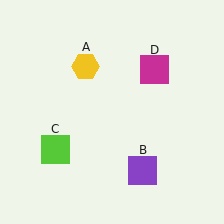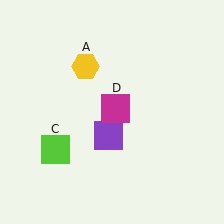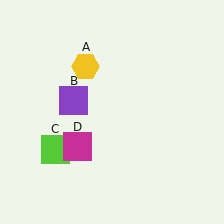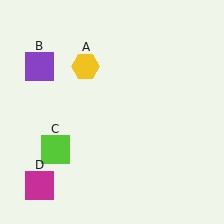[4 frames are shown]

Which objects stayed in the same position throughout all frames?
Yellow hexagon (object A) and lime square (object C) remained stationary.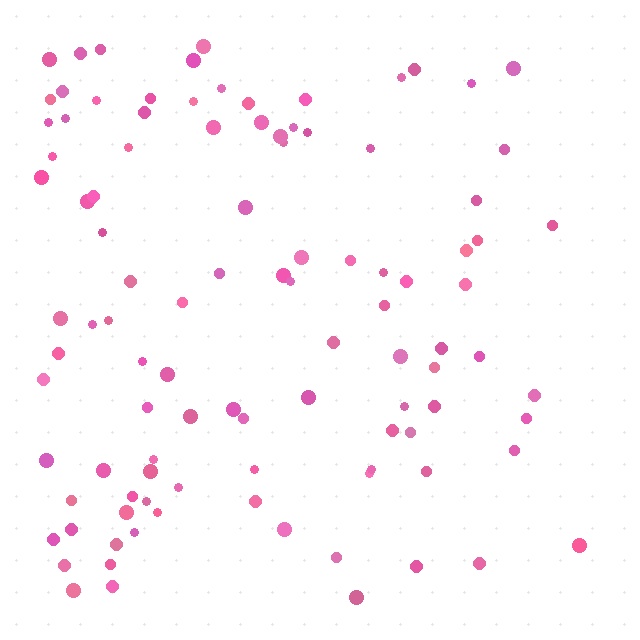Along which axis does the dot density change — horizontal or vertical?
Horizontal.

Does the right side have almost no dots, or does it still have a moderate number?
Still a moderate number, just noticeably fewer than the left.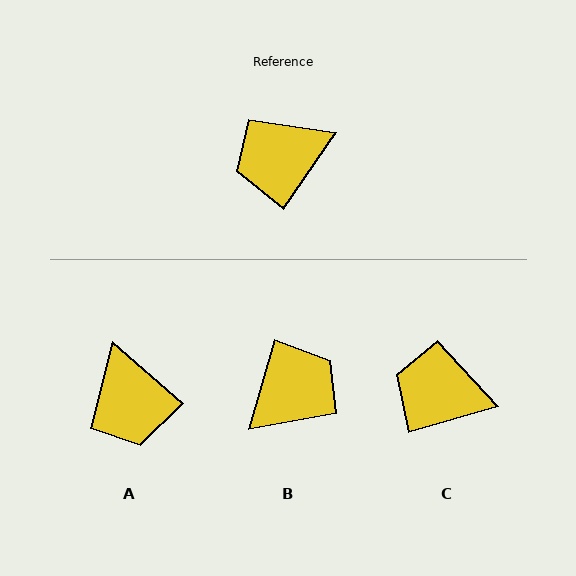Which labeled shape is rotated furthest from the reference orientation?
B, about 161 degrees away.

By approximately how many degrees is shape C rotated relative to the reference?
Approximately 39 degrees clockwise.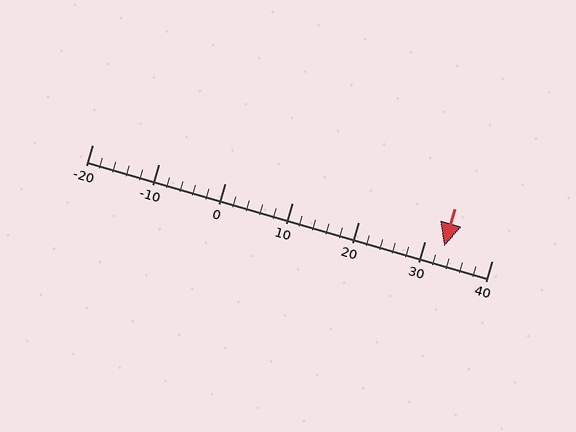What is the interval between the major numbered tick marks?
The major tick marks are spaced 10 units apart.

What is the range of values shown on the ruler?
The ruler shows values from -20 to 40.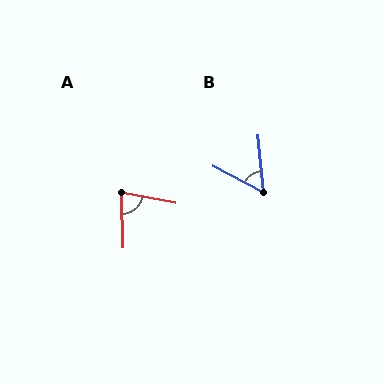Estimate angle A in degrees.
Approximately 77 degrees.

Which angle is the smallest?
B, at approximately 56 degrees.